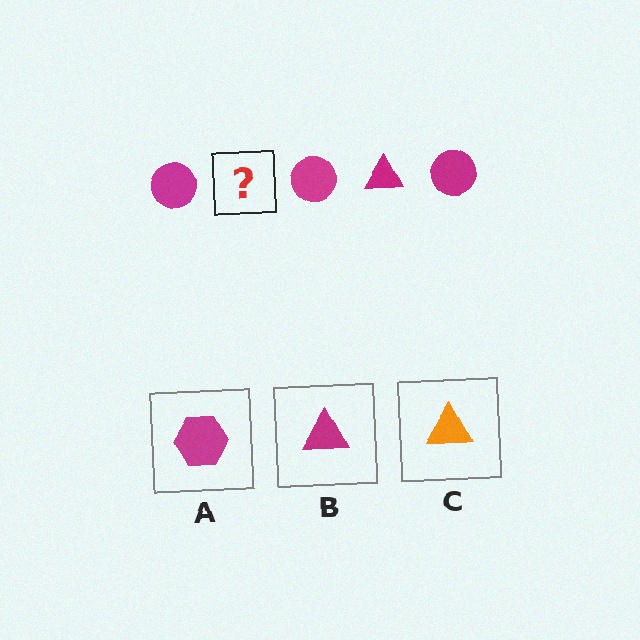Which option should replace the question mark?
Option B.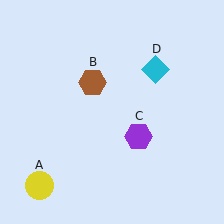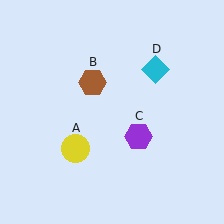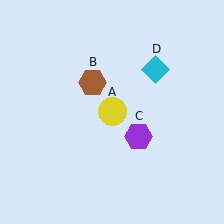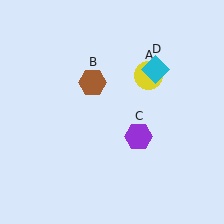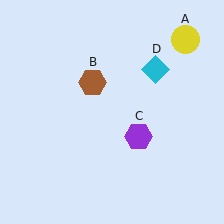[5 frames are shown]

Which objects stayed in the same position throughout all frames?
Brown hexagon (object B) and purple hexagon (object C) and cyan diamond (object D) remained stationary.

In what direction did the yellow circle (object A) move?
The yellow circle (object A) moved up and to the right.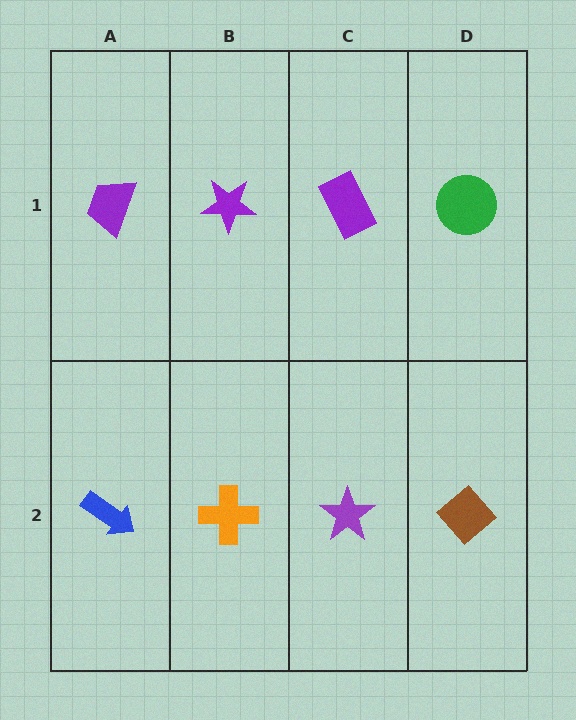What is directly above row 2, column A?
A purple trapezoid.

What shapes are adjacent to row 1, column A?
A blue arrow (row 2, column A), a purple star (row 1, column B).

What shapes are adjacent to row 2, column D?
A green circle (row 1, column D), a purple star (row 2, column C).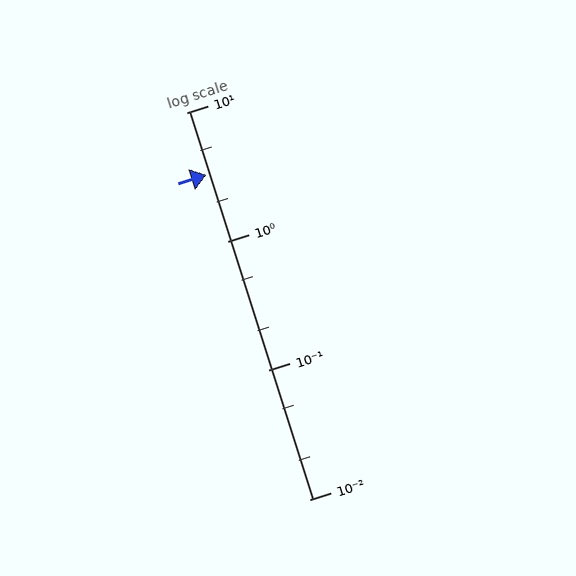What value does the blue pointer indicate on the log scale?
The pointer indicates approximately 3.3.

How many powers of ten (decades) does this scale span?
The scale spans 3 decades, from 0.01 to 10.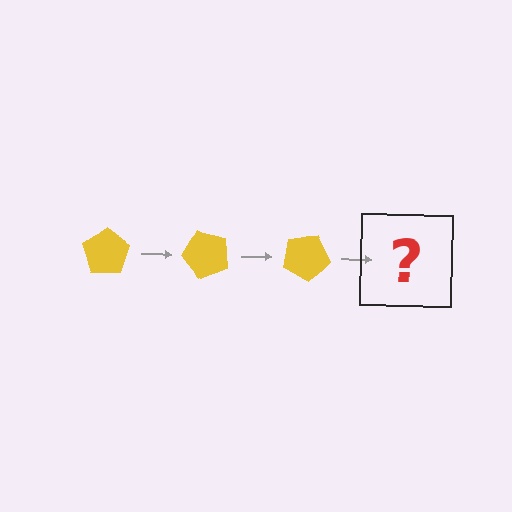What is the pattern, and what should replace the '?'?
The pattern is that the pentagon rotates 50 degrees each step. The '?' should be a yellow pentagon rotated 150 degrees.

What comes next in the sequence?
The next element should be a yellow pentagon rotated 150 degrees.